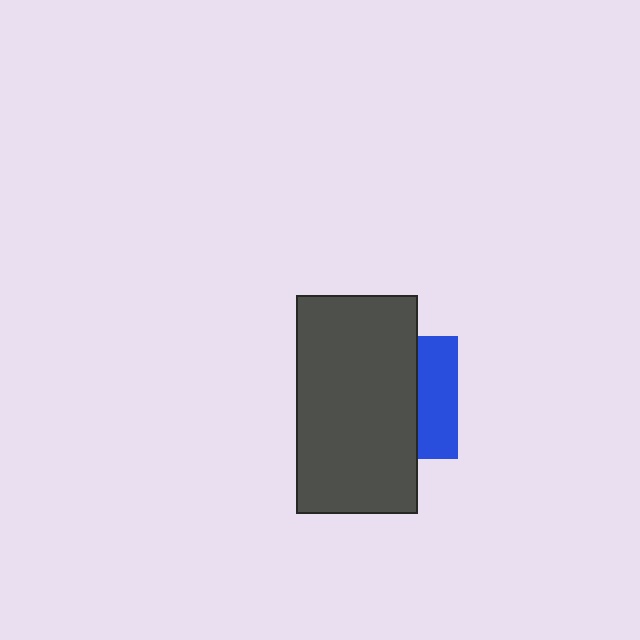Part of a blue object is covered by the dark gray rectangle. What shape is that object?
It is a square.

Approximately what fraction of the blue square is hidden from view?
Roughly 67% of the blue square is hidden behind the dark gray rectangle.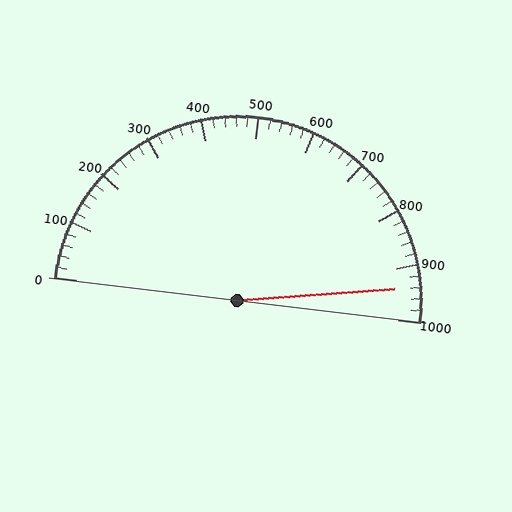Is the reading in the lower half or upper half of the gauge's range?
The reading is in the upper half of the range (0 to 1000).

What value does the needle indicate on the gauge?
The needle indicates approximately 940.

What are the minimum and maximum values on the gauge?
The gauge ranges from 0 to 1000.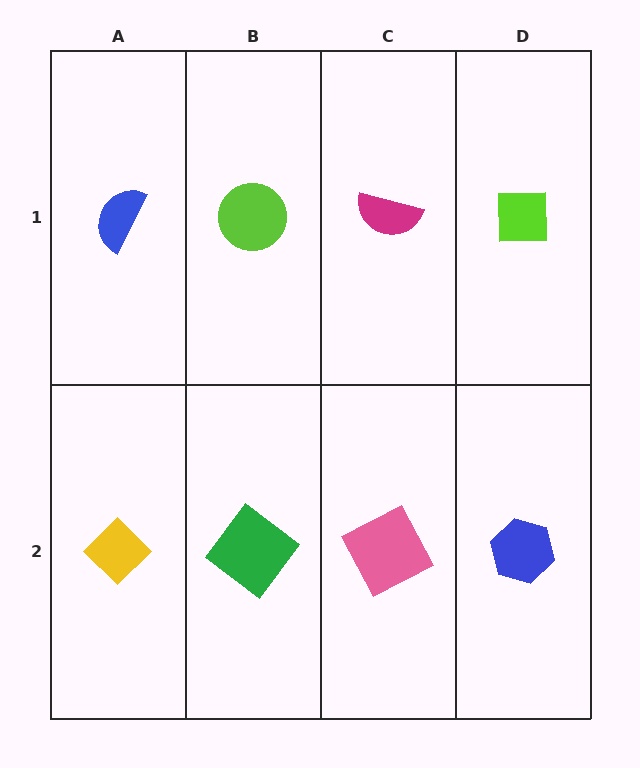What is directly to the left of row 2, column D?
A pink square.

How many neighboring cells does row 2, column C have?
3.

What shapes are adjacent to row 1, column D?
A blue hexagon (row 2, column D), a magenta semicircle (row 1, column C).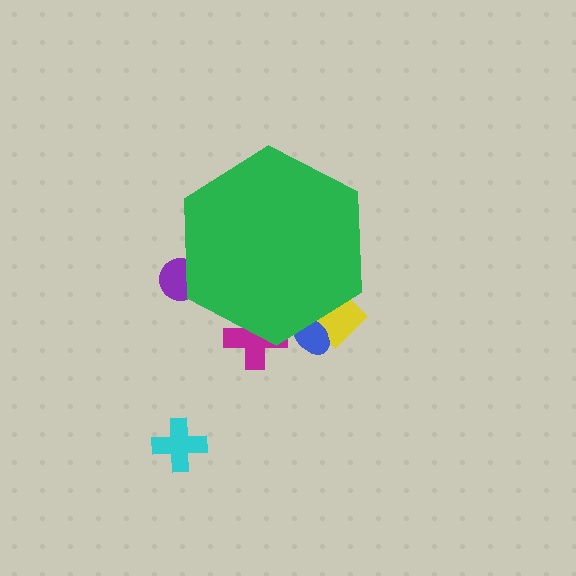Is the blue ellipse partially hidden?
Yes, the blue ellipse is partially hidden behind the green hexagon.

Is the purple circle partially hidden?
Yes, the purple circle is partially hidden behind the green hexagon.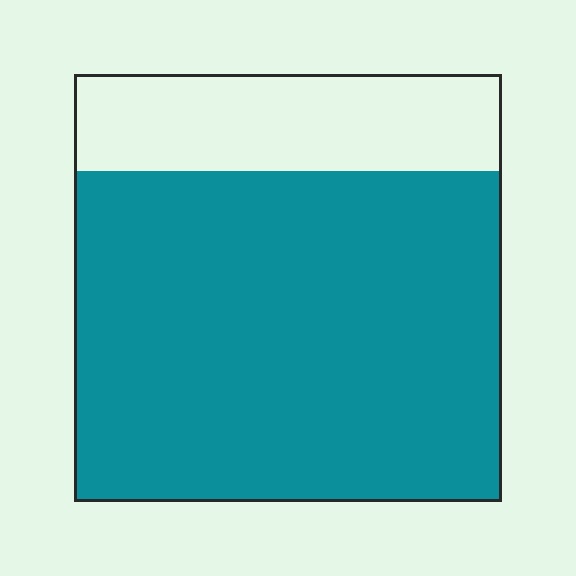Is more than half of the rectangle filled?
Yes.